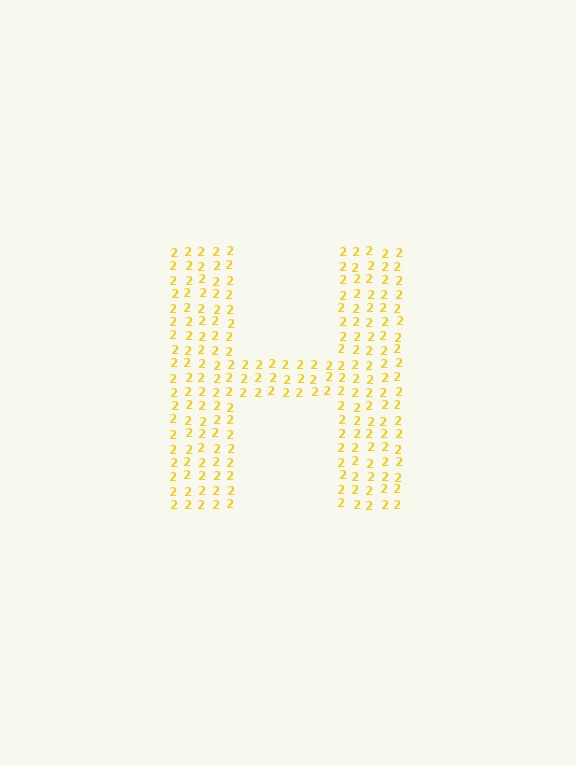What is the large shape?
The large shape is the letter H.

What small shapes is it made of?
It is made of small digit 2's.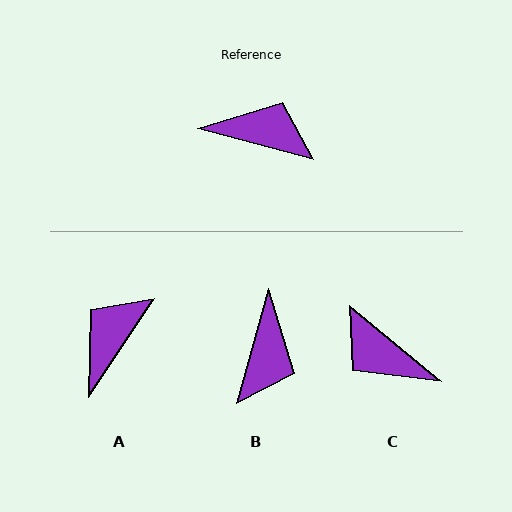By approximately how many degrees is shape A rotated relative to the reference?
Approximately 72 degrees counter-clockwise.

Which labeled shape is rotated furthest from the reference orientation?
C, about 156 degrees away.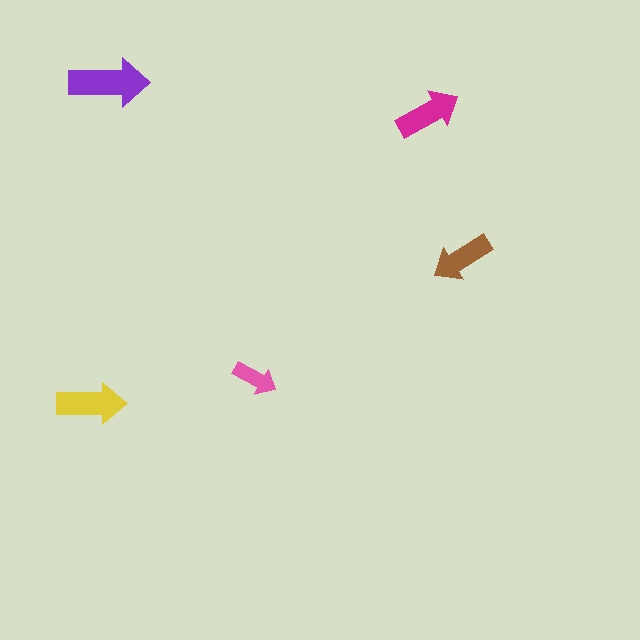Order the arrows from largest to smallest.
the purple one, the yellow one, the magenta one, the brown one, the pink one.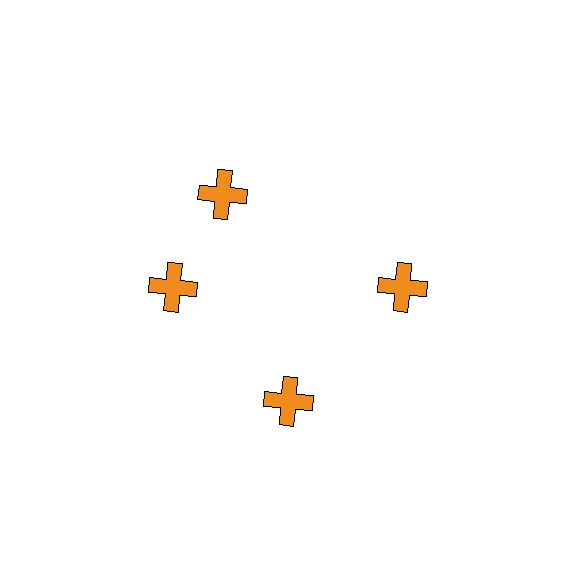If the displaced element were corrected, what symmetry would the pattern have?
It would have 4-fold rotational symmetry — the pattern would map onto itself every 90 degrees.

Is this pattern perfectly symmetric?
No. The 4 orange crosses are arranged in a ring, but one element near the 12 o'clock position is rotated out of alignment along the ring, breaking the 4-fold rotational symmetry.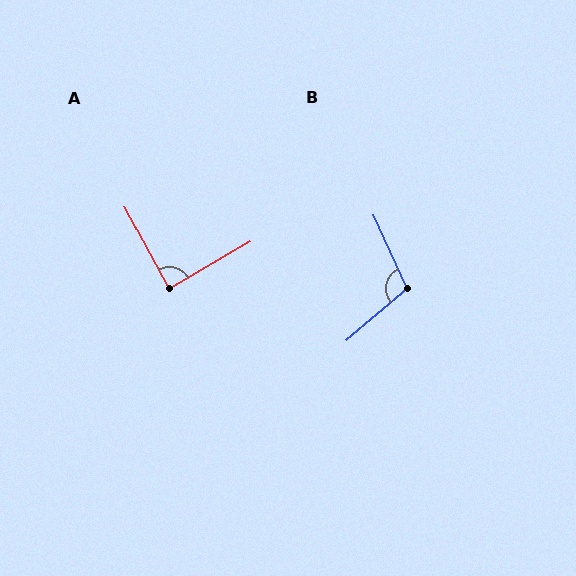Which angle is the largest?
B, at approximately 106 degrees.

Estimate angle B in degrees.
Approximately 106 degrees.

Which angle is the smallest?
A, at approximately 88 degrees.